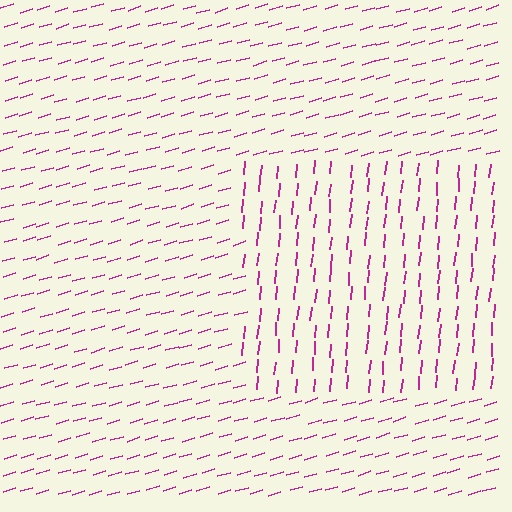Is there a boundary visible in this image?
Yes, there is a texture boundary formed by a change in line orientation.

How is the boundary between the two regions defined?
The boundary is defined purely by a change in line orientation (approximately 68 degrees difference). All lines are the same color and thickness.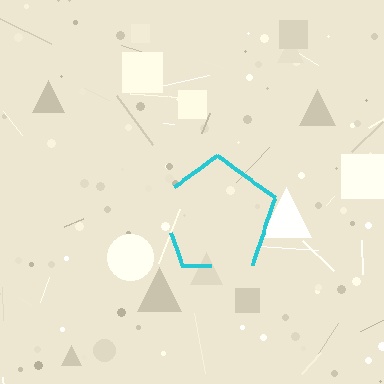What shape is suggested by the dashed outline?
The dashed outline suggests a pentagon.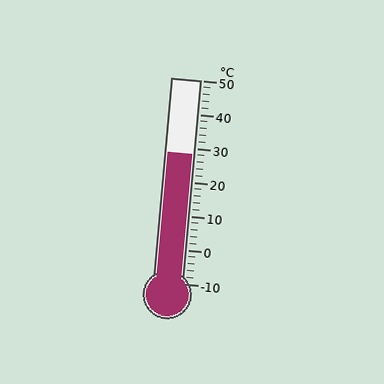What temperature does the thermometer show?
The thermometer shows approximately 28°C.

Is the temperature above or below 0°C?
The temperature is above 0°C.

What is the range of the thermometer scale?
The thermometer scale ranges from -10°C to 50°C.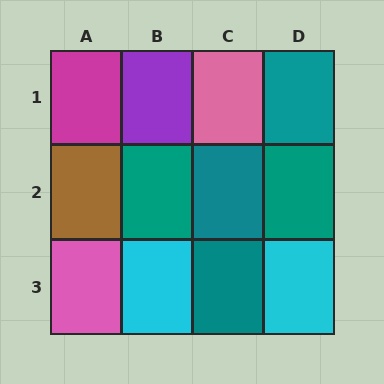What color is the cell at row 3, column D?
Cyan.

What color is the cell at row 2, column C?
Teal.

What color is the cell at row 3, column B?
Cyan.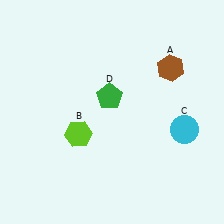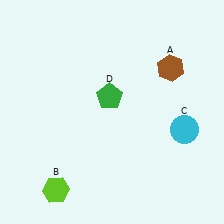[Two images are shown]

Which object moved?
The lime hexagon (B) moved down.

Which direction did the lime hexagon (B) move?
The lime hexagon (B) moved down.